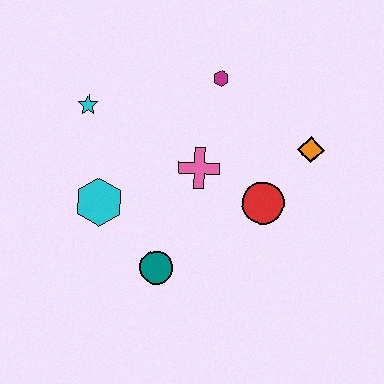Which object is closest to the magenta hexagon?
The pink cross is closest to the magenta hexagon.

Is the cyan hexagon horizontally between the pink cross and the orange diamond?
No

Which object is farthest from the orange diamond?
The cyan star is farthest from the orange diamond.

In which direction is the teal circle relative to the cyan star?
The teal circle is below the cyan star.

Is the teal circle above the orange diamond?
No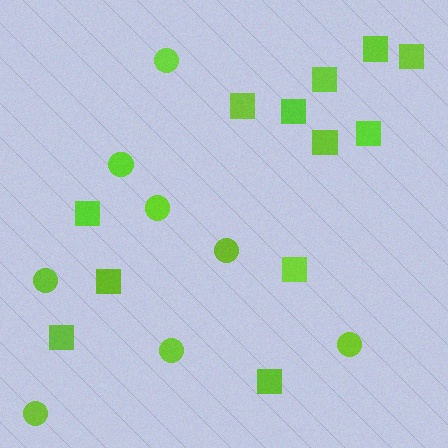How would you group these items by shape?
There are 2 groups: one group of circles (8) and one group of squares (12).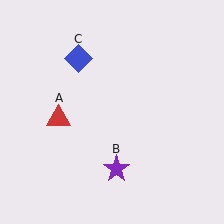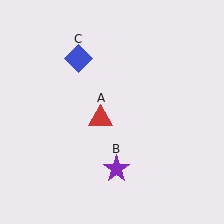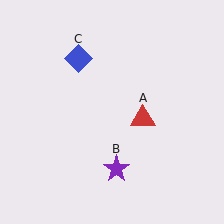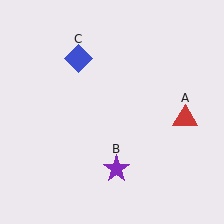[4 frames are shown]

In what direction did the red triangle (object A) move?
The red triangle (object A) moved right.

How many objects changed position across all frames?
1 object changed position: red triangle (object A).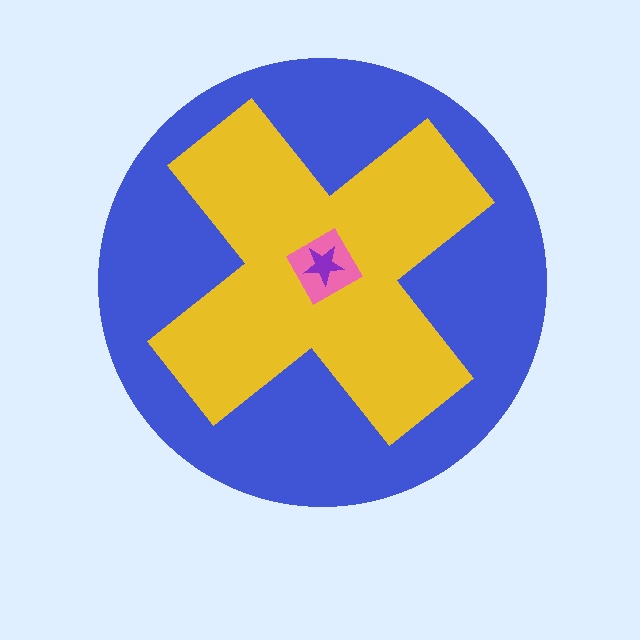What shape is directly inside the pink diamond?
The purple star.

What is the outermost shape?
The blue circle.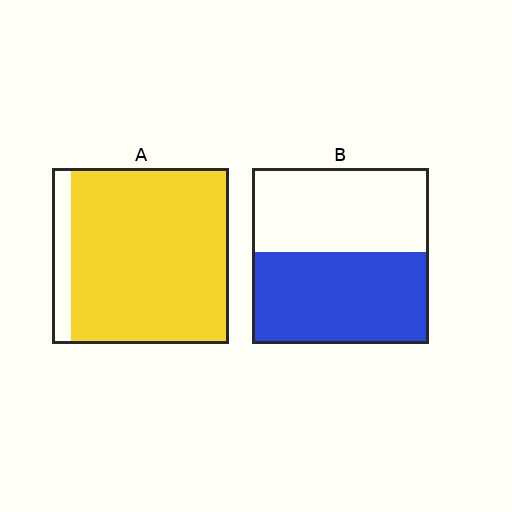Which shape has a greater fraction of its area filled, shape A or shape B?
Shape A.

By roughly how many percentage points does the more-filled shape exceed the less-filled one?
By roughly 35 percentage points (A over B).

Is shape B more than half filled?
Roughly half.